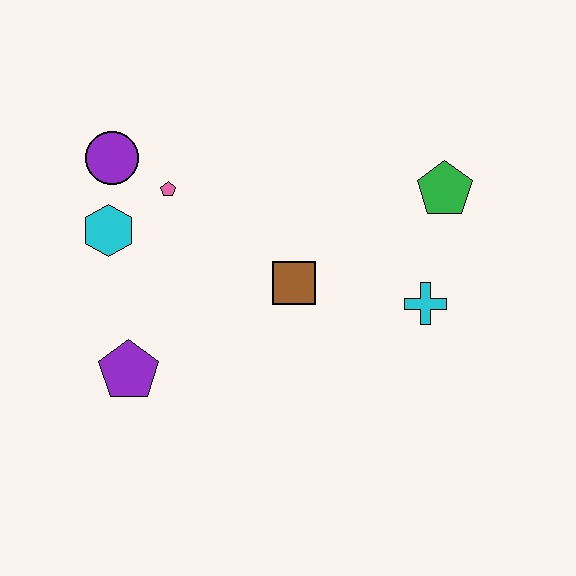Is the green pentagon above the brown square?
Yes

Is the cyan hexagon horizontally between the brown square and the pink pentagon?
No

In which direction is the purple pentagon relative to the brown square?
The purple pentagon is to the left of the brown square.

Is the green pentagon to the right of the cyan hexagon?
Yes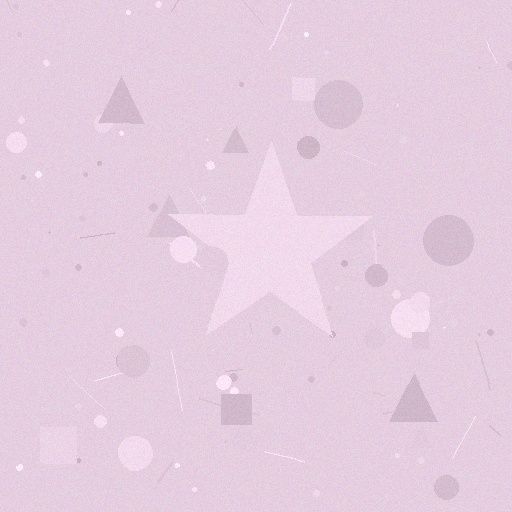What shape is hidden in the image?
A star is hidden in the image.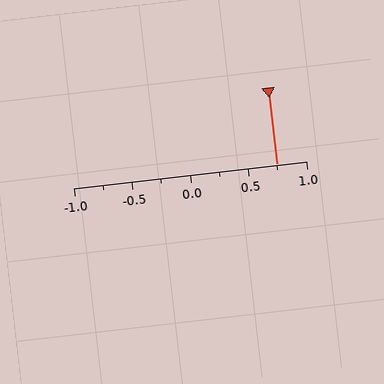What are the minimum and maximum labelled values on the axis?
The axis runs from -1.0 to 1.0.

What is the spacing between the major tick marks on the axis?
The major ticks are spaced 0.5 apart.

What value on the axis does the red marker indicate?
The marker indicates approximately 0.75.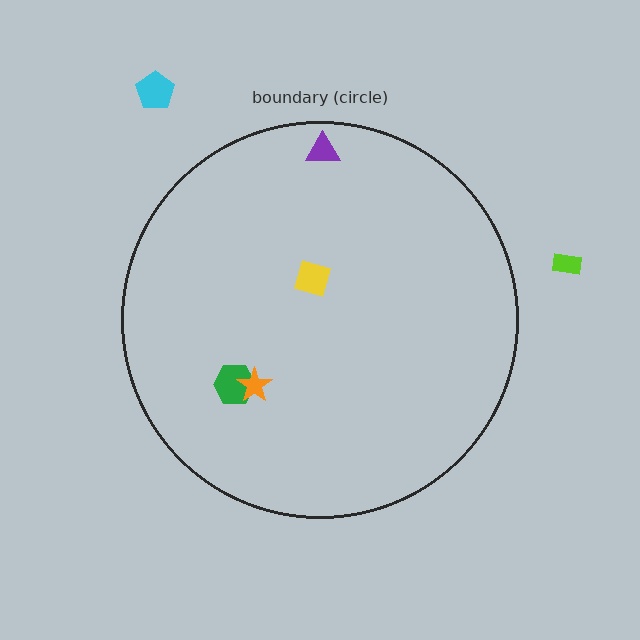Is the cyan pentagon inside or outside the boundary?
Outside.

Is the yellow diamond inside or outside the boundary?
Inside.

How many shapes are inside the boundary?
4 inside, 2 outside.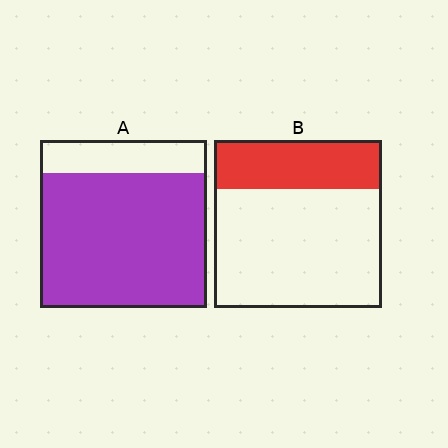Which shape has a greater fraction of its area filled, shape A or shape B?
Shape A.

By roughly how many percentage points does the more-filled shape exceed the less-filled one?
By roughly 50 percentage points (A over B).